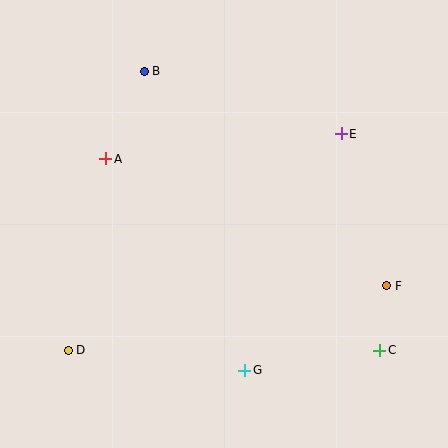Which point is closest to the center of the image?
Point A at (106, 159) is closest to the center.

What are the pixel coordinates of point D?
Point D is at (68, 350).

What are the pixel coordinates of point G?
Point G is at (245, 370).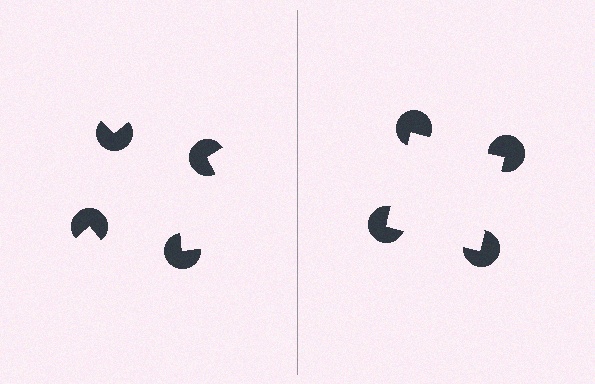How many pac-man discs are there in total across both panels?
8 — 4 on each side.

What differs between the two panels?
The pac-man discs are positioned identically on both sides; only the wedge orientations differ. On the right they align to a square; on the left they are misaligned.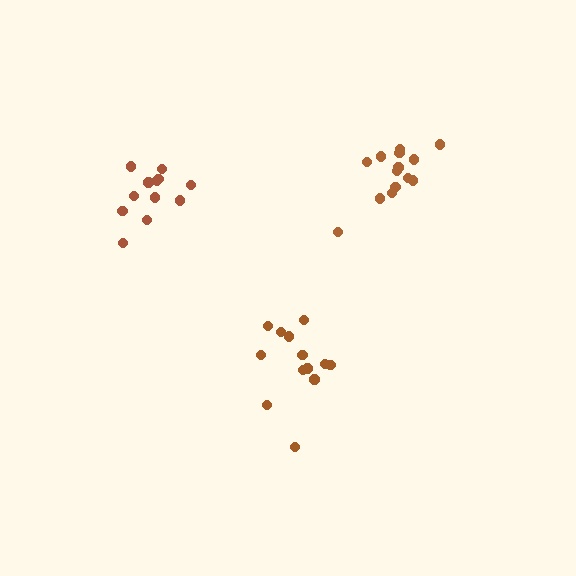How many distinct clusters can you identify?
There are 3 distinct clusters.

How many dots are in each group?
Group 1: 13 dots, Group 2: 12 dots, Group 3: 14 dots (39 total).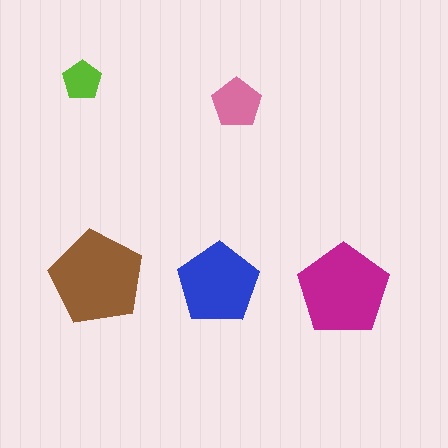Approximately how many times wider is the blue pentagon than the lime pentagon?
About 2 times wider.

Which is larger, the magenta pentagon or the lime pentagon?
The magenta one.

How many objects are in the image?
There are 5 objects in the image.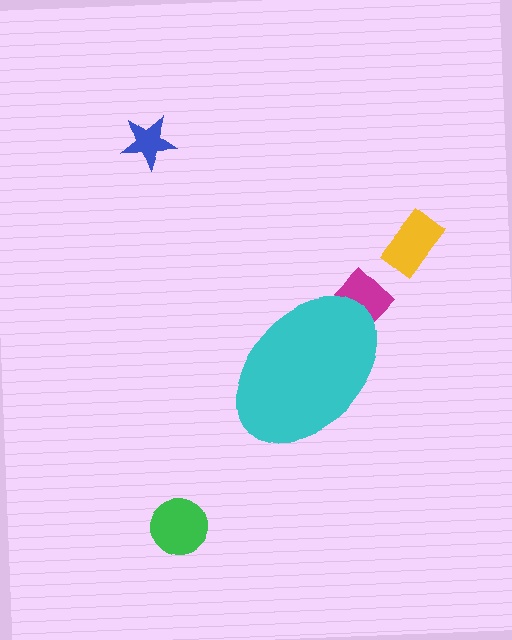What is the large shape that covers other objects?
A cyan ellipse.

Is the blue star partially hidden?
No, the blue star is fully visible.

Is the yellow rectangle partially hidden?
No, the yellow rectangle is fully visible.